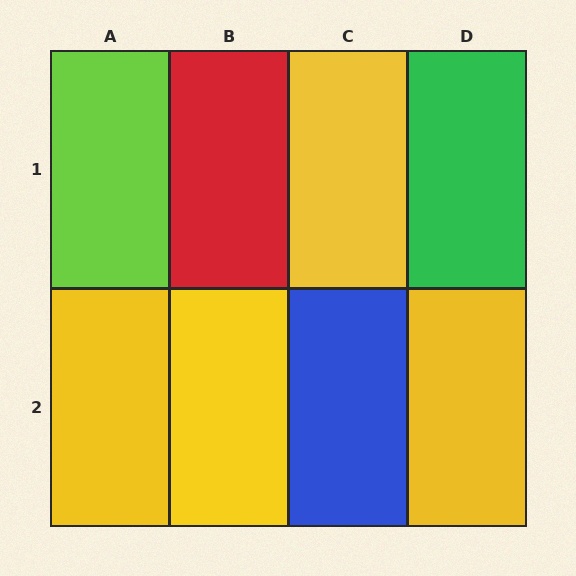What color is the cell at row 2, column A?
Yellow.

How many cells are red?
1 cell is red.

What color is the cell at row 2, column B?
Yellow.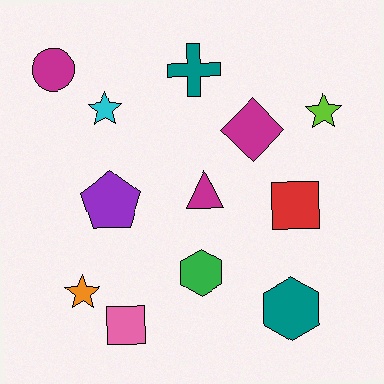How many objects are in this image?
There are 12 objects.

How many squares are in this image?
There are 2 squares.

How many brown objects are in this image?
There are no brown objects.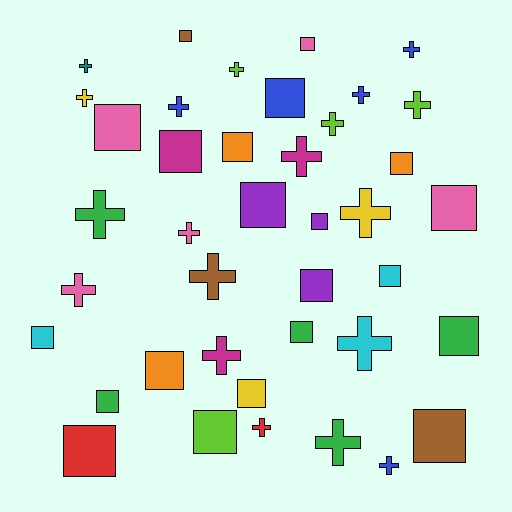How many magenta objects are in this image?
There are 3 magenta objects.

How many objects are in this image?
There are 40 objects.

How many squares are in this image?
There are 21 squares.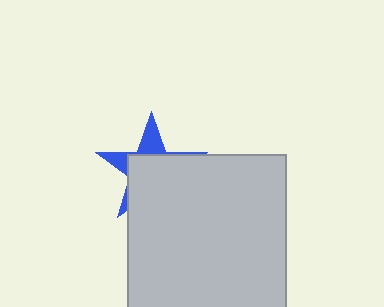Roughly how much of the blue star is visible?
A small part of it is visible (roughly 32%).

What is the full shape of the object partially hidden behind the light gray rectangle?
The partially hidden object is a blue star.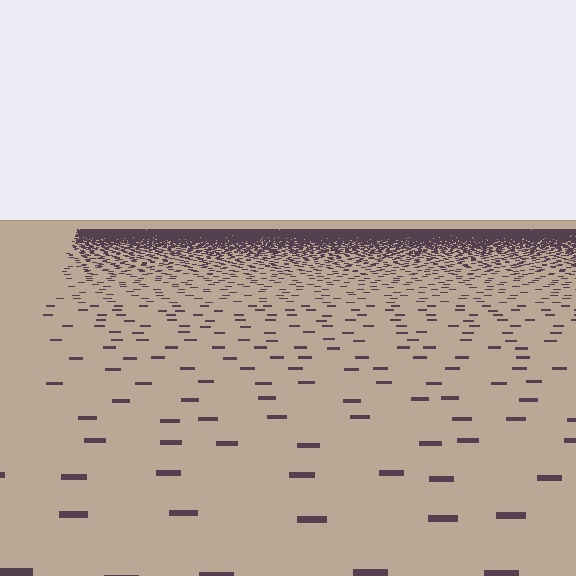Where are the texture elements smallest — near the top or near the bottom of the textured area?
Near the top.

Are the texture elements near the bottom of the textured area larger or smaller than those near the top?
Larger. Near the bottom, elements are closer to the viewer and appear at a bigger on-screen size.